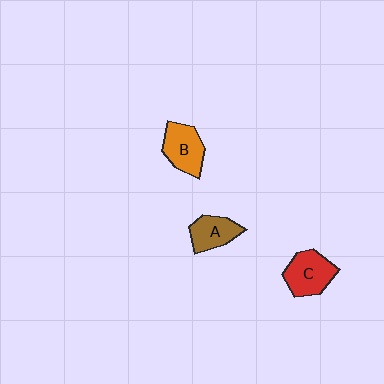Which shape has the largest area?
Shape C (red).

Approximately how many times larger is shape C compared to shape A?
Approximately 1.3 times.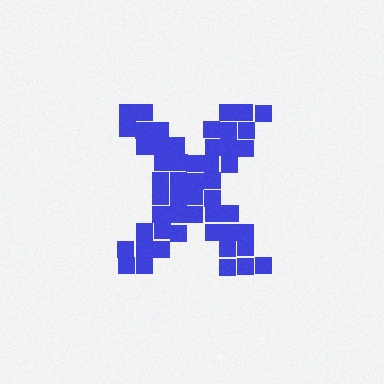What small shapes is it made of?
It is made of small squares.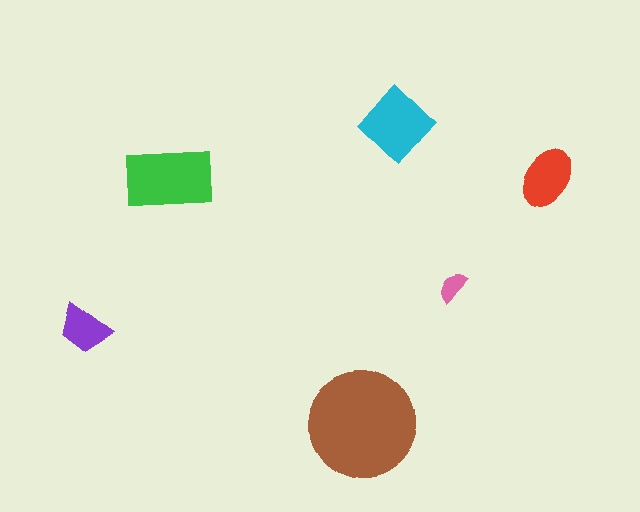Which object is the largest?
The brown circle.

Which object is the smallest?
The pink semicircle.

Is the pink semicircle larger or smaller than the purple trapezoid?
Smaller.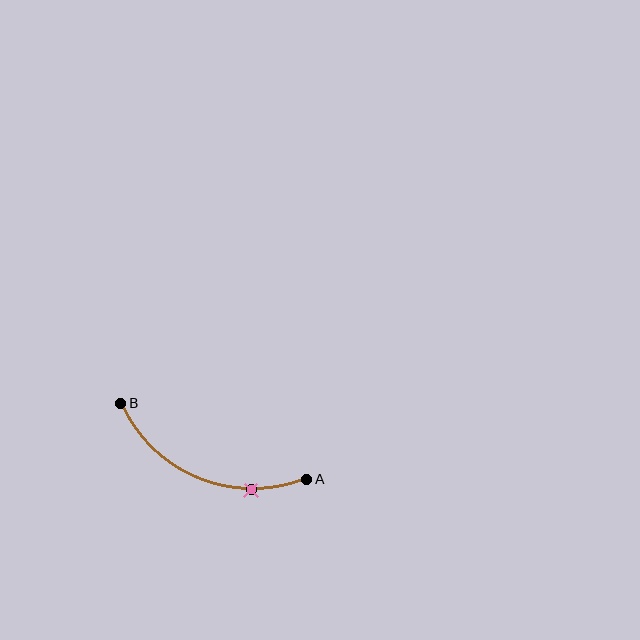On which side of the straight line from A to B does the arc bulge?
The arc bulges below the straight line connecting A and B.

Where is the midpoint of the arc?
The arc midpoint is the point on the curve farthest from the straight line joining A and B. It sits below that line.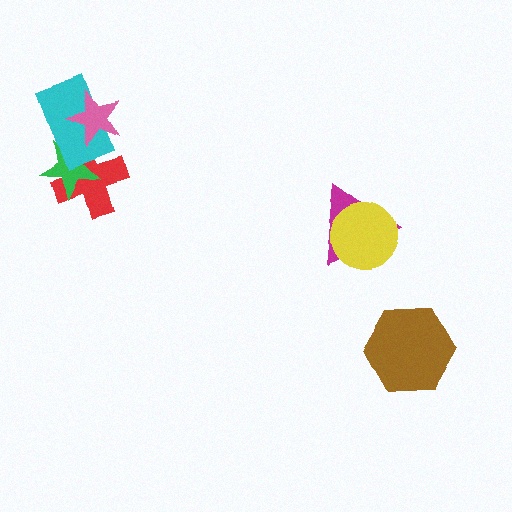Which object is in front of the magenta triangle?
The yellow circle is in front of the magenta triangle.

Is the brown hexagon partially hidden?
No, no other shape covers it.